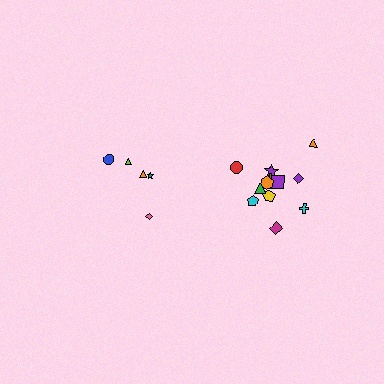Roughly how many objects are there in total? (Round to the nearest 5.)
Roughly 15 objects in total.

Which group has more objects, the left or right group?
The right group.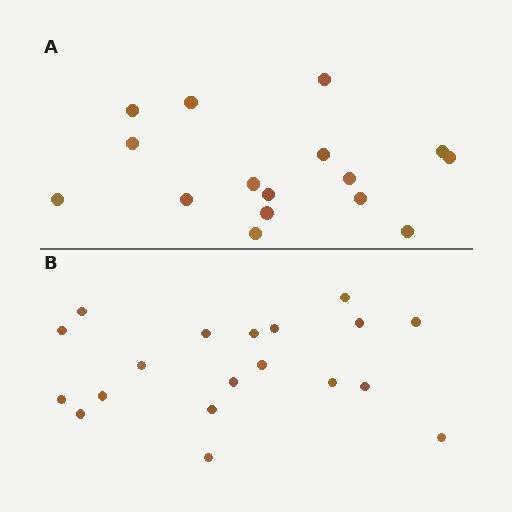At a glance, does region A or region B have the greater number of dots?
Region B (the bottom region) has more dots.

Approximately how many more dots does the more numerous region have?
Region B has just a few more — roughly 2 or 3 more dots than region A.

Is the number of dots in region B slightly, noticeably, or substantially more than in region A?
Region B has only slightly more — the two regions are fairly close. The ratio is roughly 1.2 to 1.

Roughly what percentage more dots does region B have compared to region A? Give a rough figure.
About 20% more.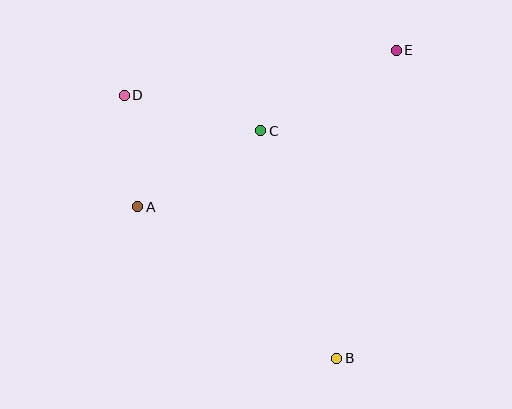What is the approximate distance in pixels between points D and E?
The distance between D and E is approximately 276 pixels.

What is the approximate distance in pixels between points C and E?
The distance between C and E is approximately 158 pixels.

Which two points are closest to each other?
Points A and D are closest to each other.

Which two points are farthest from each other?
Points B and D are farthest from each other.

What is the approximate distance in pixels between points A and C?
The distance between A and C is approximately 144 pixels.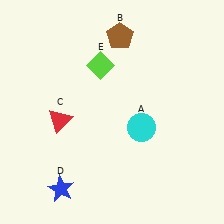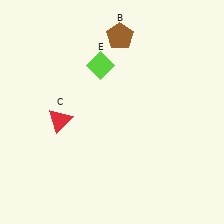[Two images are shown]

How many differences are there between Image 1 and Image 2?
There are 2 differences between the two images.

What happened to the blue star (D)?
The blue star (D) was removed in Image 2. It was in the bottom-left area of Image 1.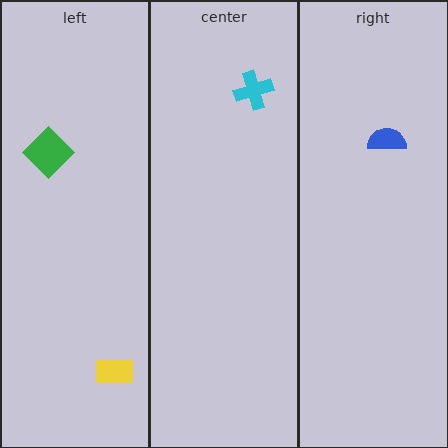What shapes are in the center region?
The cyan cross.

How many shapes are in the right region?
1.